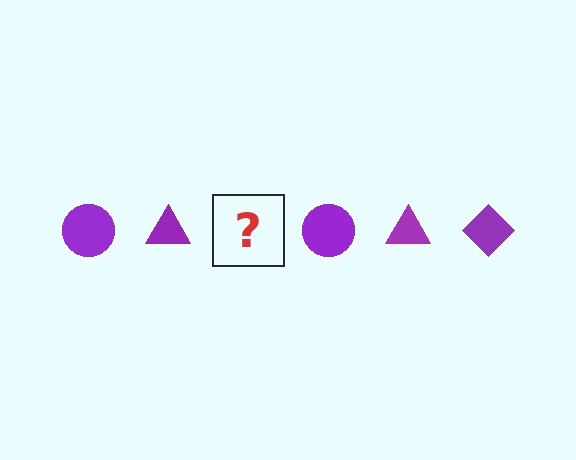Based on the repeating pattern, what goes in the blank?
The blank should be a purple diamond.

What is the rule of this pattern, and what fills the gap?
The rule is that the pattern cycles through circle, triangle, diamond shapes in purple. The gap should be filled with a purple diamond.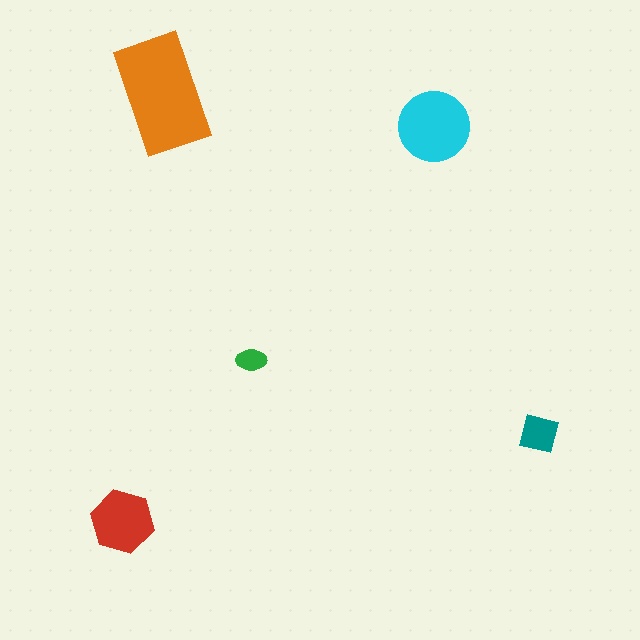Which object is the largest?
The orange rectangle.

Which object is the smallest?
The green ellipse.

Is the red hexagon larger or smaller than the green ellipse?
Larger.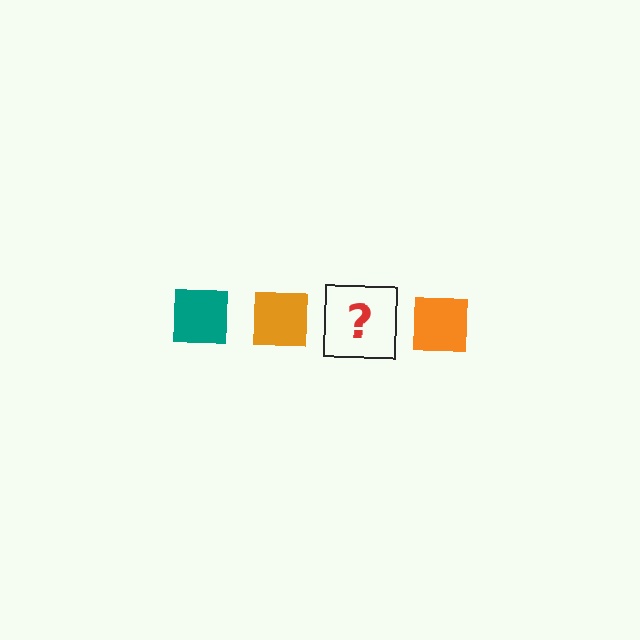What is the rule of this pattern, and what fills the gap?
The rule is that the pattern cycles through teal, orange squares. The gap should be filled with a teal square.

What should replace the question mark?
The question mark should be replaced with a teal square.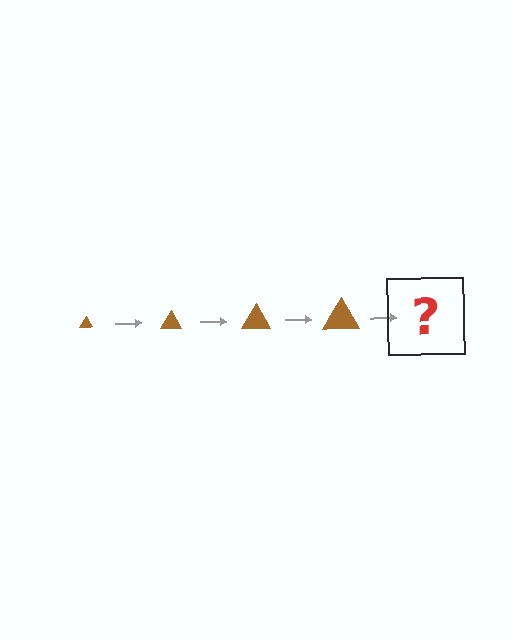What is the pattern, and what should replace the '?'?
The pattern is that the triangle gets progressively larger each step. The '?' should be a brown triangle, larger than the previous one.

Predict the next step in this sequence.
The next step is a brown triangle, larger than the previous one.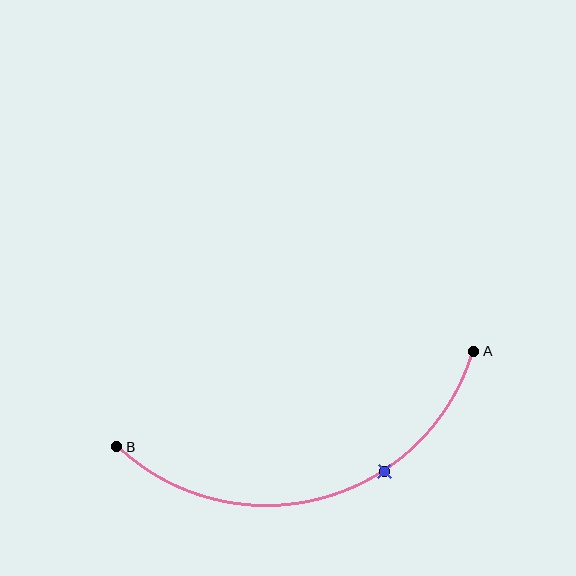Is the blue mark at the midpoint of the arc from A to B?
No. The blue mark lies on the arc but is closer to endpoint A. The arc midpoint would be at the point on the curve equidistant along the arc from both A and B.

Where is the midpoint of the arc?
The arc midpoint is the point on the curve farthest from the straight line joining A and B. It sits below that line.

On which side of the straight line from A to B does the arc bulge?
The arc bulges below the straight line connecting A and B.